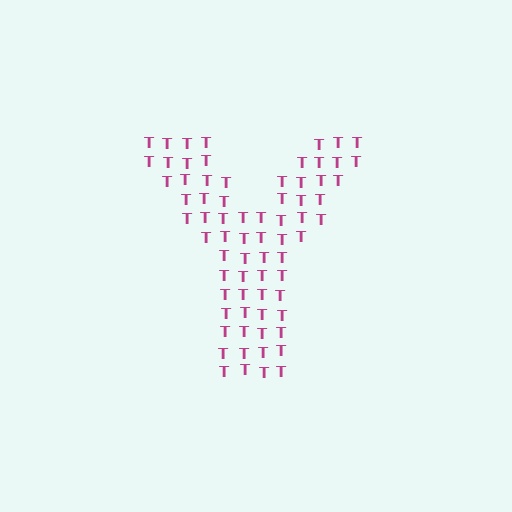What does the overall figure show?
The overall figure shows the letter Y.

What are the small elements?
The small elements are letter T's.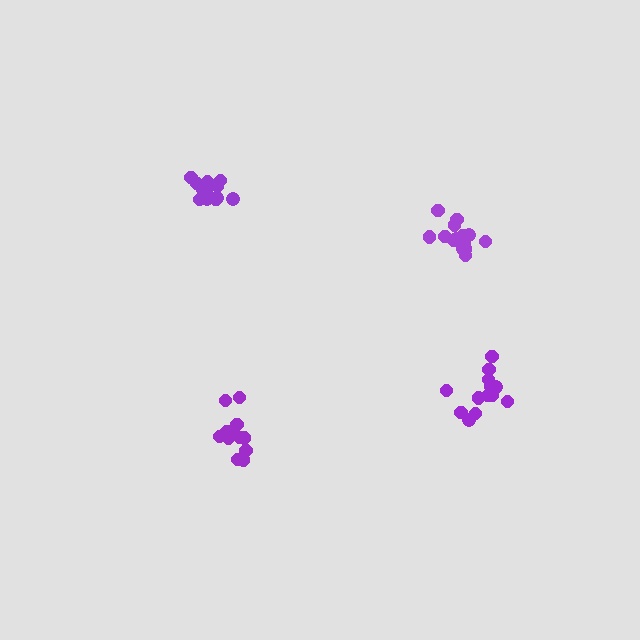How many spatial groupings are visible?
There are 4 spatial groupings.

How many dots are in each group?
Group 1: 12 dots, Group 2: 15 dots, Group 3: 15 dots, Group 4: 13 dots (55 total).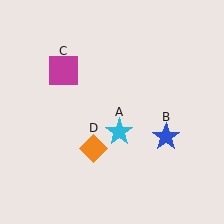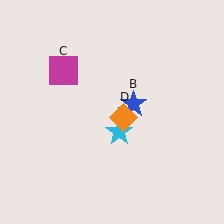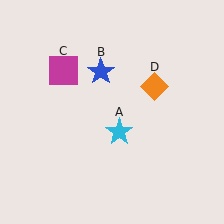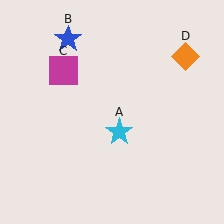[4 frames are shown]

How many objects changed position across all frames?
2 objects changed position: blue star (object B), orange diamond (object D).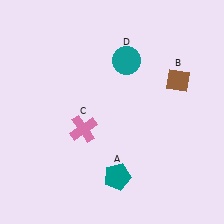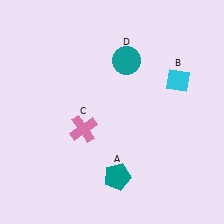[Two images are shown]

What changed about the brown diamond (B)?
In Image 1, B is brown. In Image 2, it changed to cyan.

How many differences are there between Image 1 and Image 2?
There is 1 difference between the two images.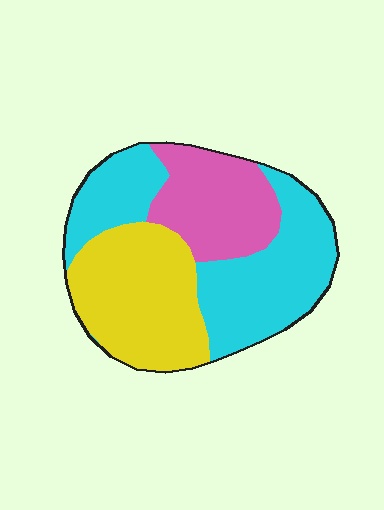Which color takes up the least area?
Pink, at roughly 25%.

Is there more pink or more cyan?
Cyan.